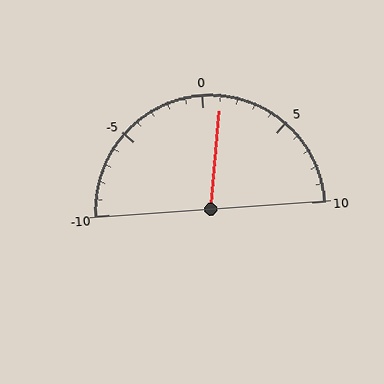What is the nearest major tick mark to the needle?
The nearest major tick mark is 0.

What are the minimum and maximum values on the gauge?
The gauge ranges from -10 to 10.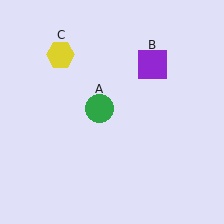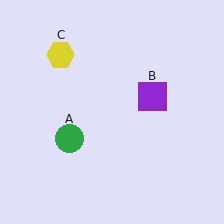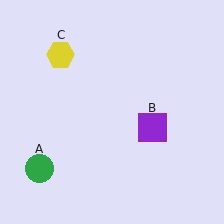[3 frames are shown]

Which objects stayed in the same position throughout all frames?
Yellow hexagon (object C) remained stationary.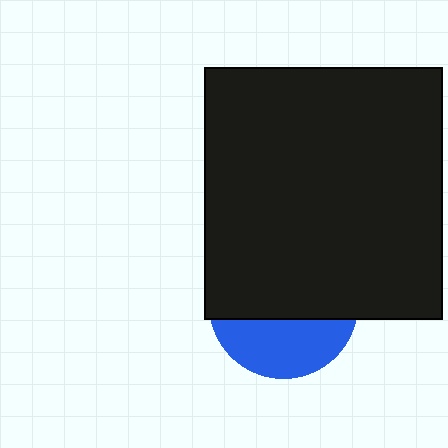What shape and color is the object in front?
The object in front is a black rectangle.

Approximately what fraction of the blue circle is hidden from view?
Roughly 63% of the blue circle is hidden behind the black rectangle.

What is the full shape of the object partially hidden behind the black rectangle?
The partially hidden object is a blue circle.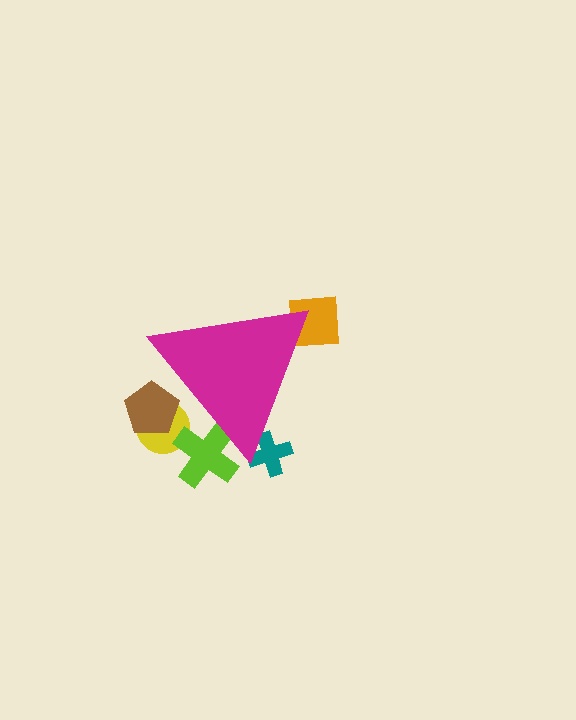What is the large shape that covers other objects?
A magenta triangle.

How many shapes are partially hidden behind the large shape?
5 shapes are partially hidden.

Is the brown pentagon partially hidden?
Yes, the brown pentagon is partially hidden behind the magenta triangle.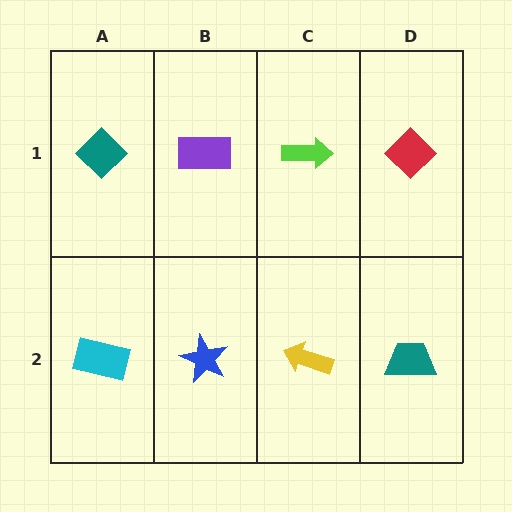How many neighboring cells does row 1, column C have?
3.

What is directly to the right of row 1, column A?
A purple rectangle.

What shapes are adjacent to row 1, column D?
A teal trapezoid (row 2, column D), a lime arrow (row 1, column C).